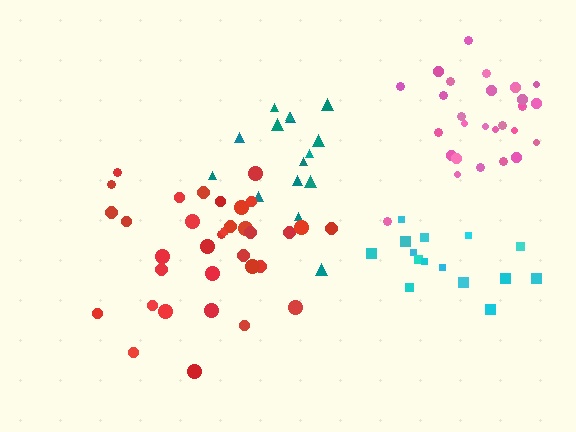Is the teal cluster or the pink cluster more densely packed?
Pink.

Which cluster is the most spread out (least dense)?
Teal.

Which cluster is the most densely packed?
Pink.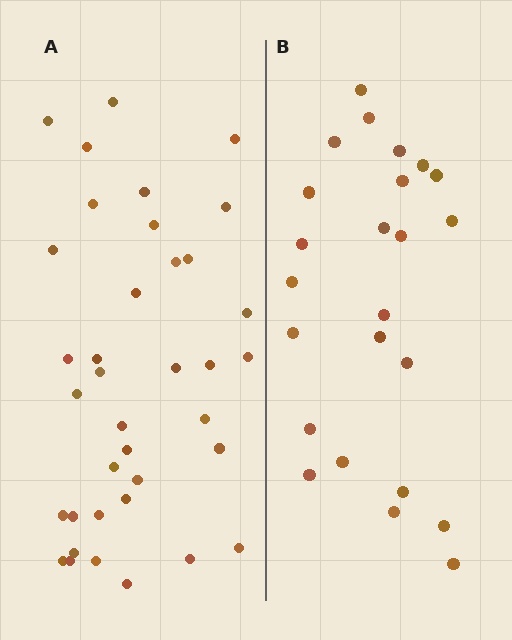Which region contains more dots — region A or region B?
Region A (the left region) has more dots.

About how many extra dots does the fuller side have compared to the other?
Region A has approximately 15 more dots than region B.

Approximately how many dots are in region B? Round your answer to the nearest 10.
About 20 dots. (The exact count is 24, which rounds to 20.)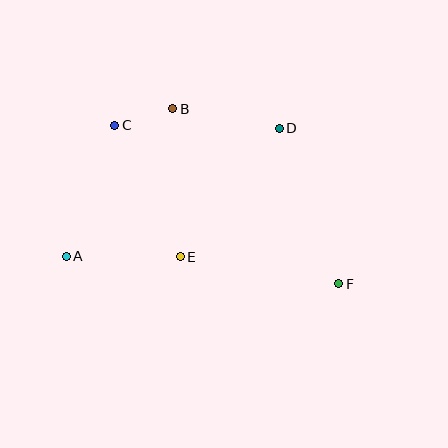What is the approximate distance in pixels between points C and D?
The distance between C and D is approximately 165 pixels.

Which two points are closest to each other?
Points B and C are closest to each other.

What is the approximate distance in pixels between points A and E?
The distance between A and E is approximately 114 pixels.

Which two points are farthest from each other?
Points C and F are farthest from each other.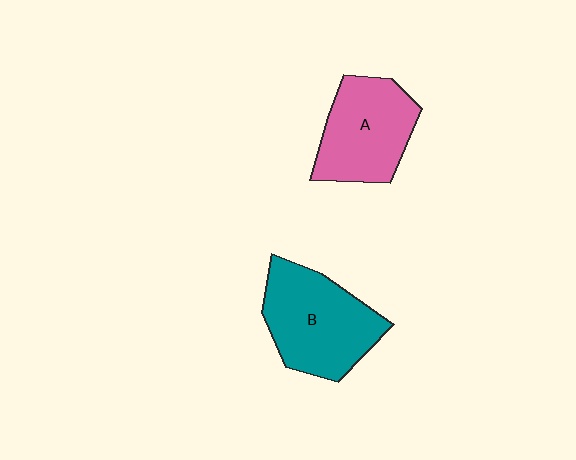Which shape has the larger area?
Shape B (teal).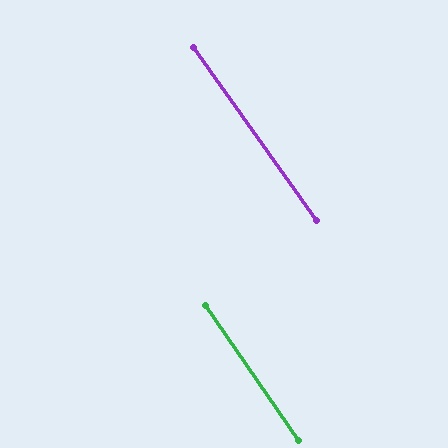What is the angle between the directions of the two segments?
Approximately 1 degree.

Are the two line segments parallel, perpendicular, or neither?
Parallel — their directions differ by only 0.8°.